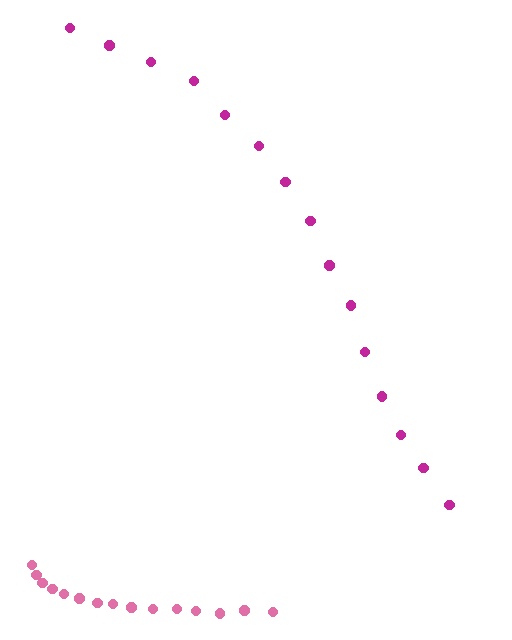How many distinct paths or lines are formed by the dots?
There are 2 distinct paths.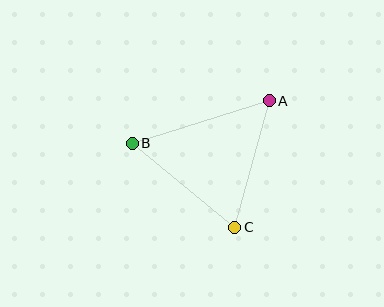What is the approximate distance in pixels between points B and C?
The distance between B and C is approximately 133 pixels.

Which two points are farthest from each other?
Points A and B are farthest from each other.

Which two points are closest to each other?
Points A and C are closest to each other.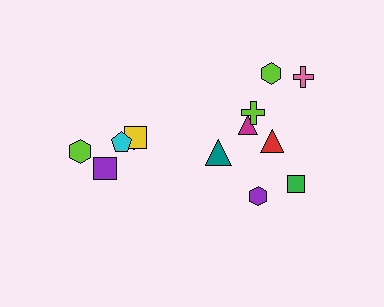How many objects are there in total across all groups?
There are 13 objects.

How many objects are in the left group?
There are 5 objects.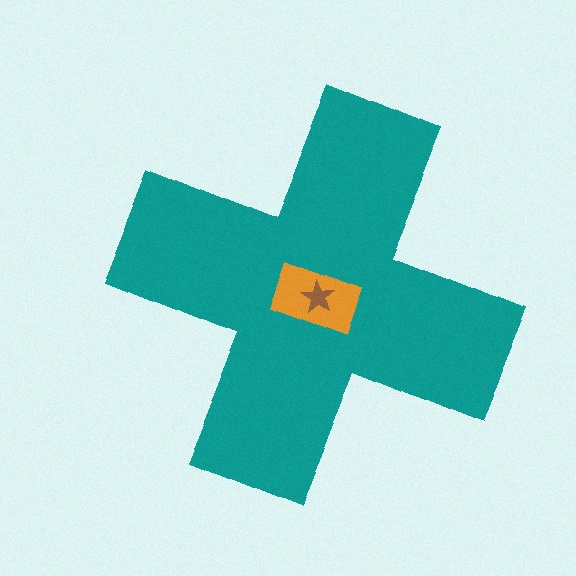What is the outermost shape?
The teal cross.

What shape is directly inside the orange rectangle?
The brown star.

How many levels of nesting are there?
3.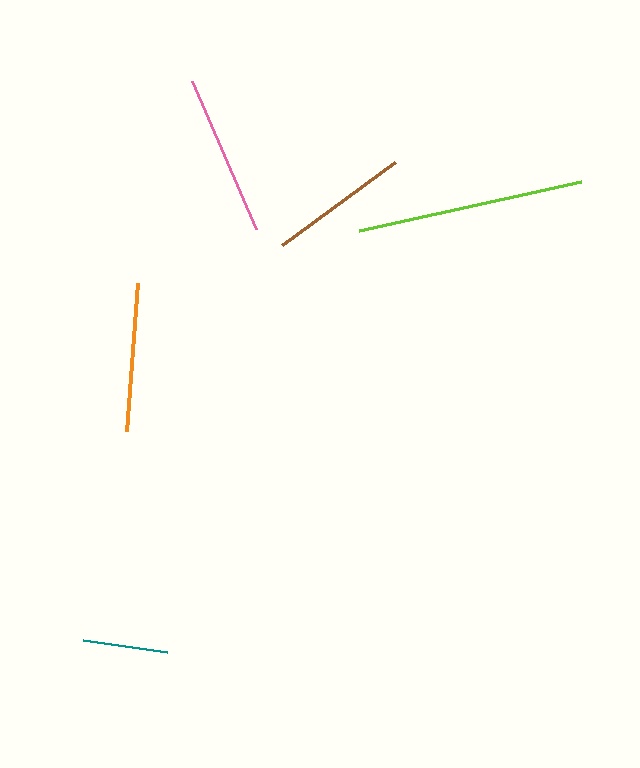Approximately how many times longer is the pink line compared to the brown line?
The pink line is approximately 1.2 times the length of the brown line.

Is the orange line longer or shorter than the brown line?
The orange line is longer than the brown line.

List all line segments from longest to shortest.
From longest to shortest: lime, pink, orange, brown, teal.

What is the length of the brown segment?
The brown segment is approximately 140 pixels long.